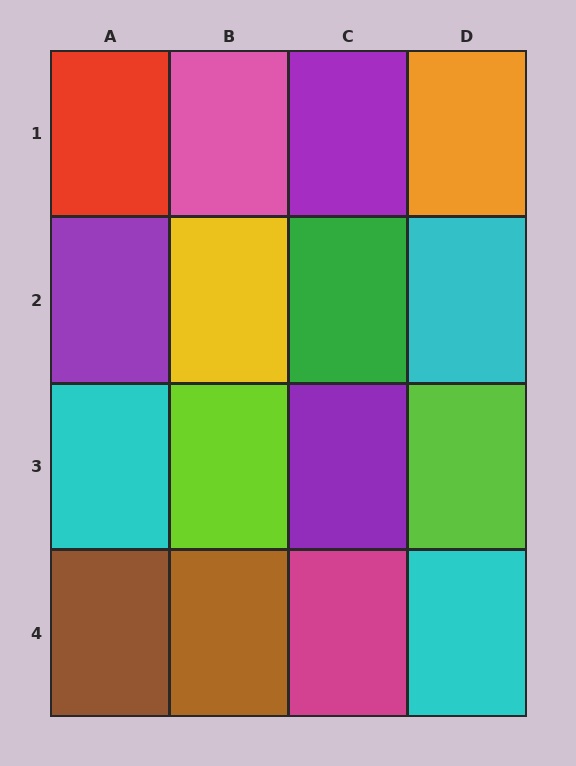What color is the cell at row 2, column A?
Purple.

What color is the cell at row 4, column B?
Brown.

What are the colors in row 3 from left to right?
Cyan, lime, purple, lime.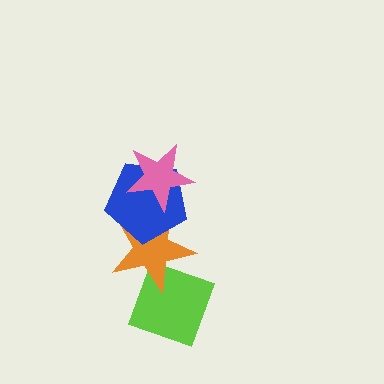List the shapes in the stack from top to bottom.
From top to bottom: the pink star, the blue pentagon, the orange star, the lime diamond.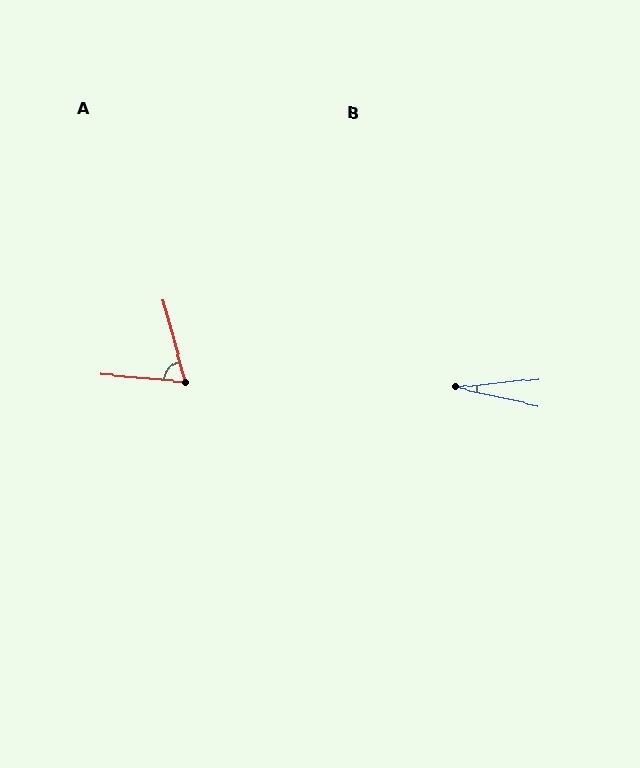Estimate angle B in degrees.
Approximately 18 degrees.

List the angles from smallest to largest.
B (18°), A (70°).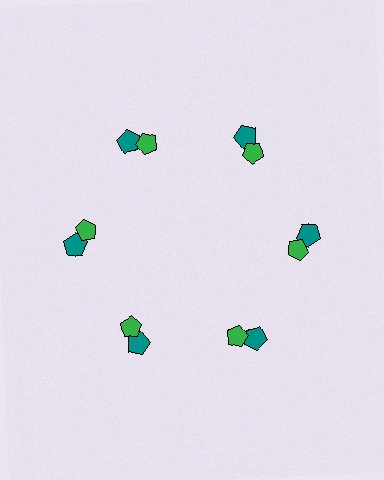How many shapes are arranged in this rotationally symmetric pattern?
There are 12 shapes, arranged in 6 groups of 2.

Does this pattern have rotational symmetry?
Yes, this pattern has 6-fold rotational symmetry. It looks the same after rotating 60 degrees around the center.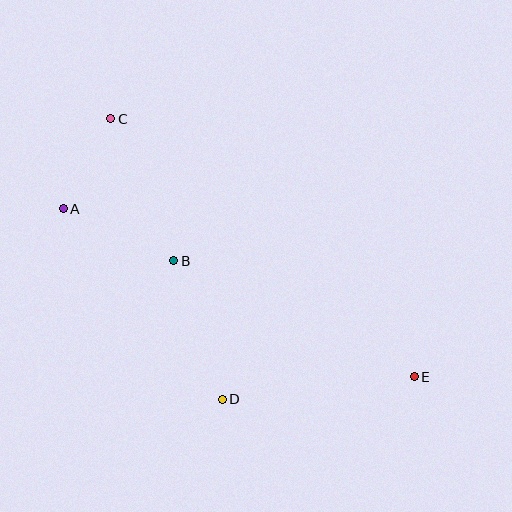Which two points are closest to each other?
Points A and C are closest to each other.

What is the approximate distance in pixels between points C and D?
The distance between C and D is approximately 302 pixels.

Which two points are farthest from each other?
Points C and E are farthest from each other.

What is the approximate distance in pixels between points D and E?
The distance between D and E is approximately 193 pixels.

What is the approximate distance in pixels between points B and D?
The distance between B and D is approximately 147 pixels.